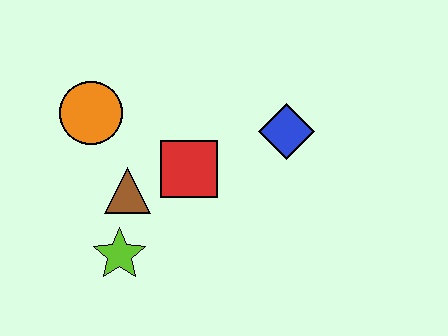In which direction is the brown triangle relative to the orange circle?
The brown triangle is below the orange circle.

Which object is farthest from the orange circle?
The blue diamond is farthest from the orange circle.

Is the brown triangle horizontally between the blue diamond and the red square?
No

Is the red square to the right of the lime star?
Yes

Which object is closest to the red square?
The brown triangle is closest to the red square.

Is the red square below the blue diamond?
Yes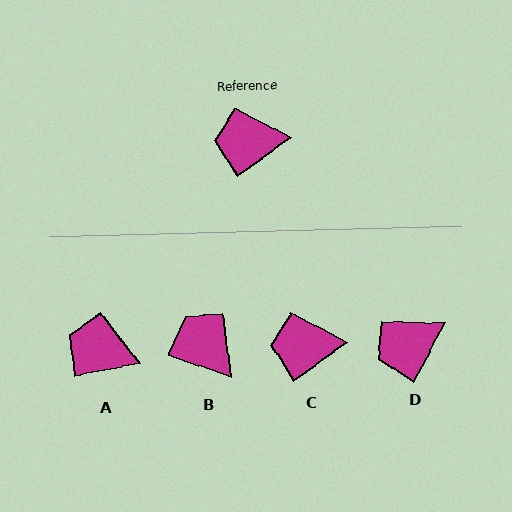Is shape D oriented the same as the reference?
No, it is off by about 26 degrees.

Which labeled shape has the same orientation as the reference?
C.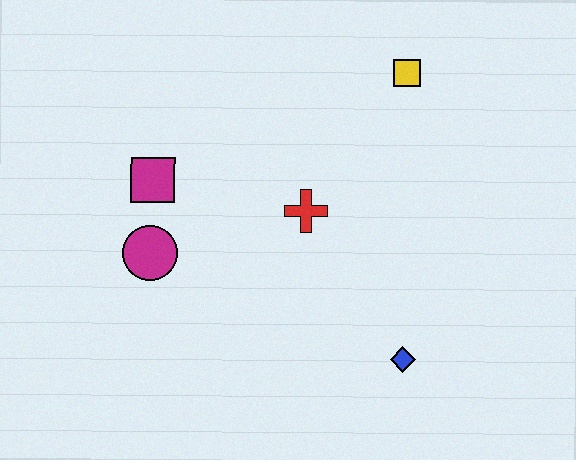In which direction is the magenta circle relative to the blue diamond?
The magenta circle is to the left of the blue diamond.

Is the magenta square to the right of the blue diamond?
No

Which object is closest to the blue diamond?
The red cross is closest to the blue diamond.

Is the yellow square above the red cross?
Yes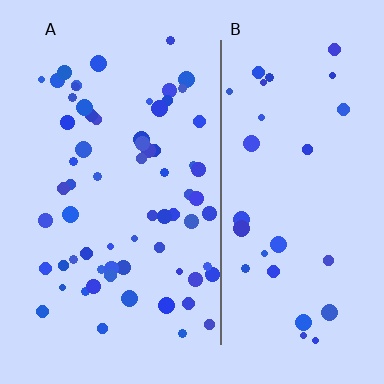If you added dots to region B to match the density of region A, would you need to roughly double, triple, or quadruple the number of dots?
Approximately double.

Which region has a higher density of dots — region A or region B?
A (the left).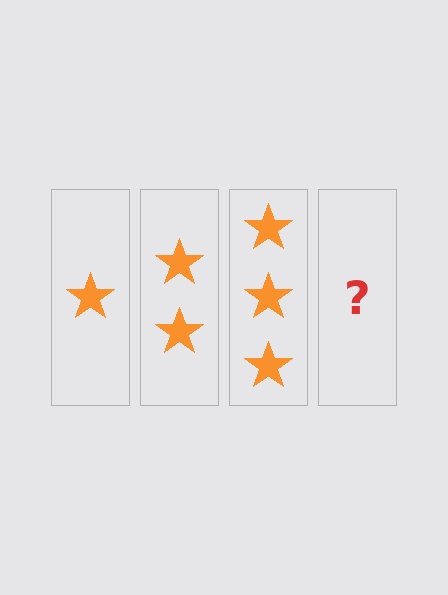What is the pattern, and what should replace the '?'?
The pattern is that each step adds one more star. The '?' should be 4 stars.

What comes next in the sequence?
The next element should be 4 stars.